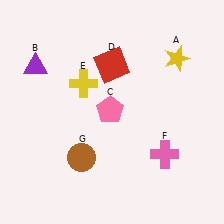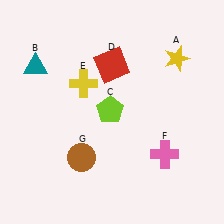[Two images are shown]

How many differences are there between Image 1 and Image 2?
There are 2 differences between the two images.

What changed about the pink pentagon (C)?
In Image 1, C is pink. In Image 2, it changed to lime.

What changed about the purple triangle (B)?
In Image 1, B is purple. In Image 2, it changed to teal.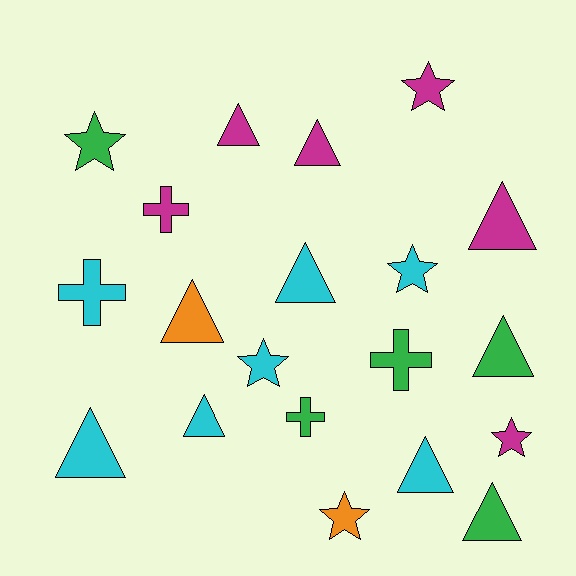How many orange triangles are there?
There is 1 orange triangle.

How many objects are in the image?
There are 20 objects.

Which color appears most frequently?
Cyan, with 7 objects.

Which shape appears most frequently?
Triangle, with 10 objects.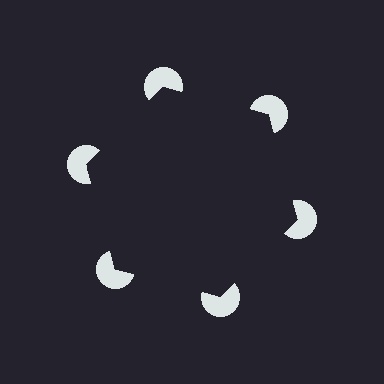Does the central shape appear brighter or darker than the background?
It typically appears slightly darker than the background, even though no actual brightness change is drawn.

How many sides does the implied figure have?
6 sides.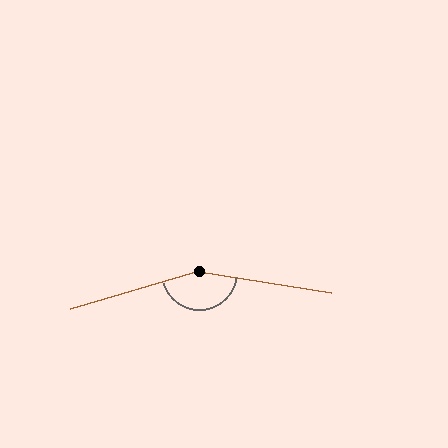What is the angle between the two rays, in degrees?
Approximately 155 degrees.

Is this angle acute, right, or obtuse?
It is obtuse.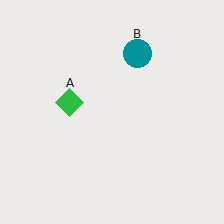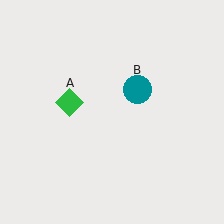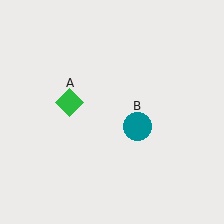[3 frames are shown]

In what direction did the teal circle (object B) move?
The teal circle (object B) moved down.